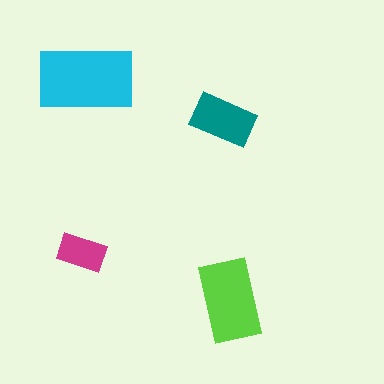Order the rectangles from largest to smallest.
the cyan one, the lime one, the teal one, the magenta one.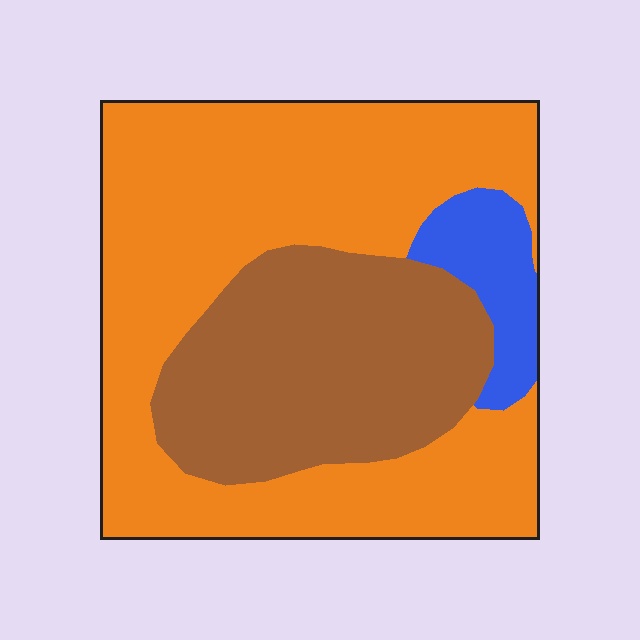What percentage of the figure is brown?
Brown takes up about one third (1/3) of the figure.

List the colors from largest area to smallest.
From largest to smallest: orange, brown, blue.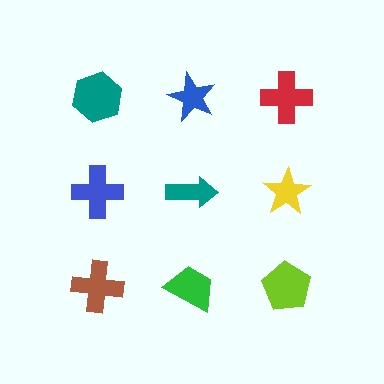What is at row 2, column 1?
A blue cross.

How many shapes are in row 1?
3 shapes.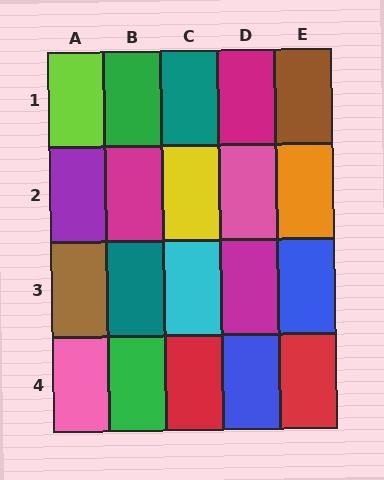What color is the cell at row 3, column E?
Blue.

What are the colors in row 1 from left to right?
Lime, green, teal, magenta, brown.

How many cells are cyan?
1 cell is cyan.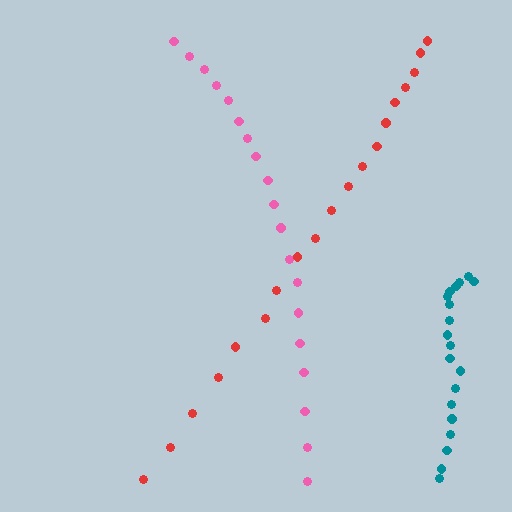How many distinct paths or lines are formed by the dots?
There are 3 distinct paths.